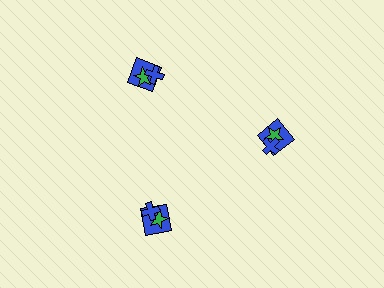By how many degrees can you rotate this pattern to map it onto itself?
The pattern maps onto itself every 120 degrees of rotation.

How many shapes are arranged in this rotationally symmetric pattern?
There are 9 shapes, arranged in 3 groups of 3.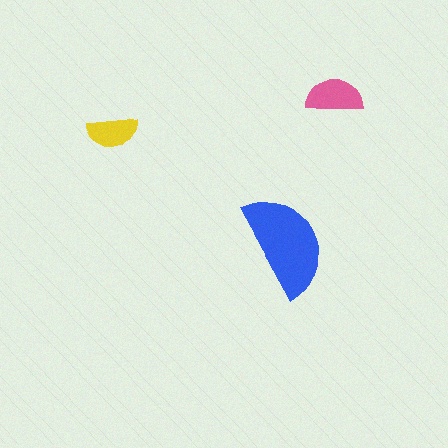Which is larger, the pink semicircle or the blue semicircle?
The blue one.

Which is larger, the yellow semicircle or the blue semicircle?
The blue one.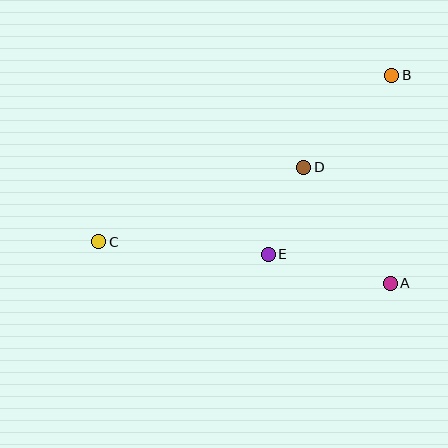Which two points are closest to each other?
Points D and E are closest to each other.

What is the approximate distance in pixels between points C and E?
The distance between C and E is approximately 170 pixels.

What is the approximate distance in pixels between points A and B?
The distance between A and B is approximately 208 pixels.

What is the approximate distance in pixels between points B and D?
The distance between B and D is approximately 127 pixels.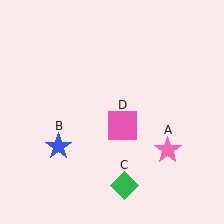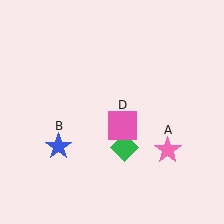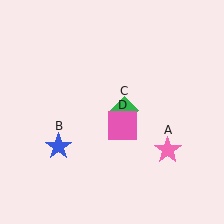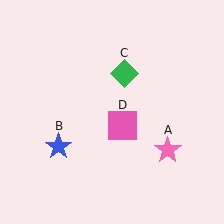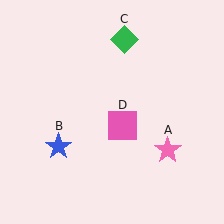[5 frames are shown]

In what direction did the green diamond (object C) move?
The green diamond (object C) moved up.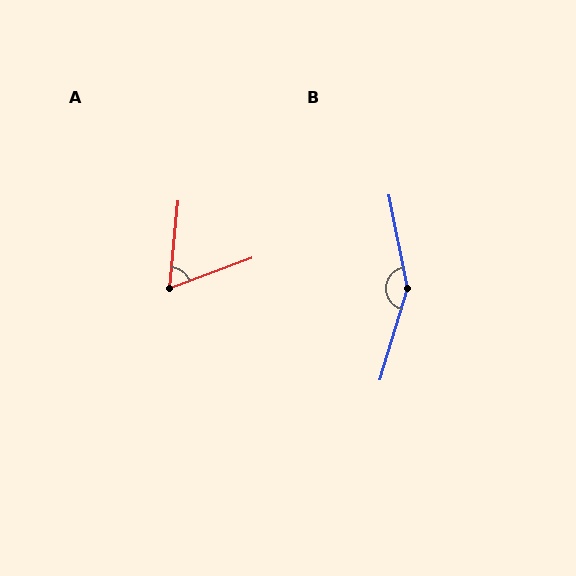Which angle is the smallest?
A, at approximately 65 degrees.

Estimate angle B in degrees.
Approximately 152 degrees.